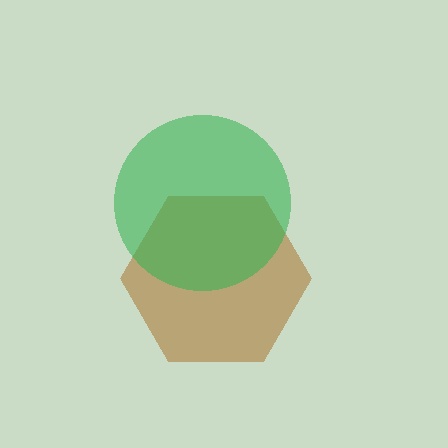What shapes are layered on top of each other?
The layered shapes are: a brown hexagon, a green circle.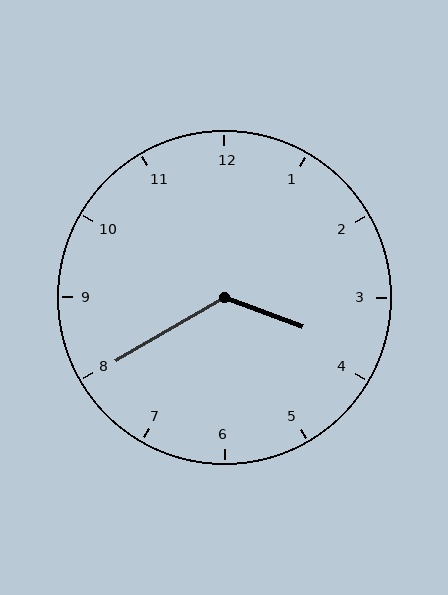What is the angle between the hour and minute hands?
Approximately 130 degrees.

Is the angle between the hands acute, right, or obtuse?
It is obtuse.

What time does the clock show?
3:40.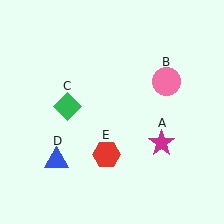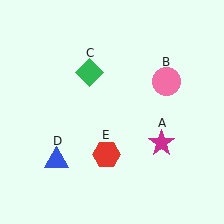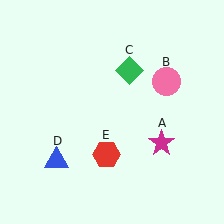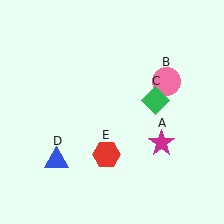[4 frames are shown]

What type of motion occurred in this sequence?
The green diamond (object C) rotated clockwise around the center of the scene.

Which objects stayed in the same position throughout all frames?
Magenta star (object A) and pink circle (object B) and blue triangle (object D) and red hexagon (object E) remained stationary.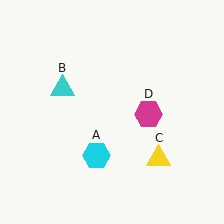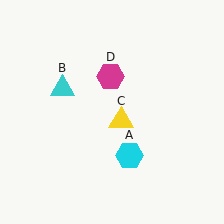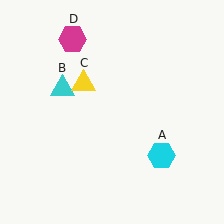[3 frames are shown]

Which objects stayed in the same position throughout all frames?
Cyan triangle (object B) remained stationary.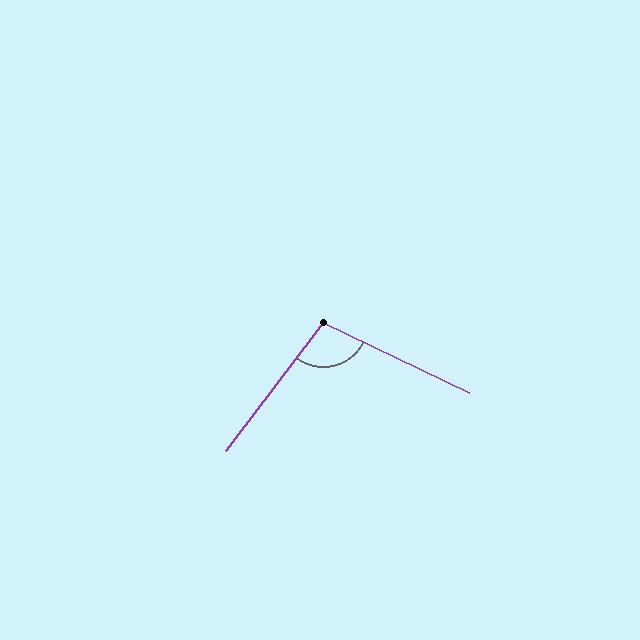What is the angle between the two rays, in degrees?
Approximately 101 degrees.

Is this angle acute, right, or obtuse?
It is obtuse.